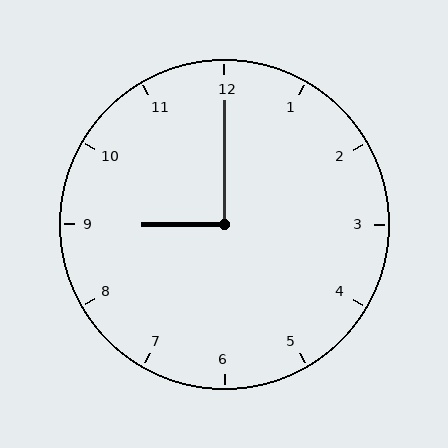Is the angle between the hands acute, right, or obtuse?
It is right.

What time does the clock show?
9:00.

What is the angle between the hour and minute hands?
Approximately 90 degrees.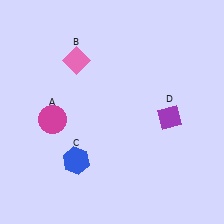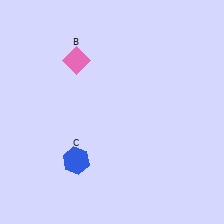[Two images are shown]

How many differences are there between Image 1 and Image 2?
There are 2 differences between the two images.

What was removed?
The magenta circle (A), the purple diamond (D) were removed in Image 2.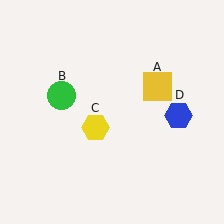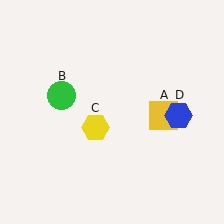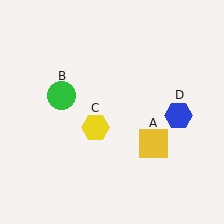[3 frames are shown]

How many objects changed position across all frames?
1 object changed position: yellow square (object A).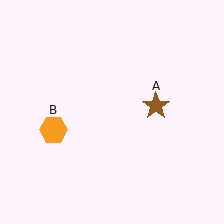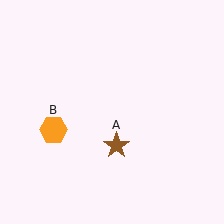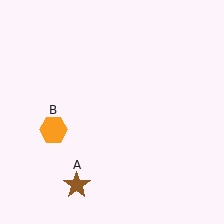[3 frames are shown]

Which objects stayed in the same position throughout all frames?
Orange hexagon (object B) remained stationary.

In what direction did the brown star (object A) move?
The brown star (object A) moved down and to the left.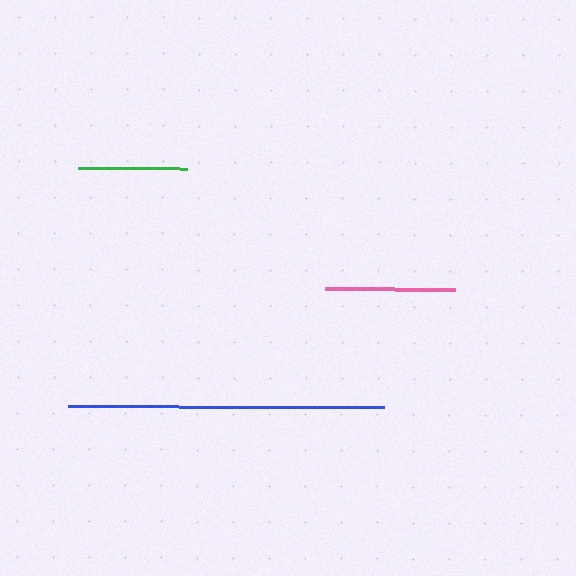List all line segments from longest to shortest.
From longest to shortest: blue, pink, green.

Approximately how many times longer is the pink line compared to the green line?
The pink line is approximately 1.2 times the length of the green line.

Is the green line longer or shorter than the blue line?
The blue line is longer than the green line.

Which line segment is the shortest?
The green line is the shortest at approximately 108 pixels.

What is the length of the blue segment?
The blue segment is approximately 316 pixels long.